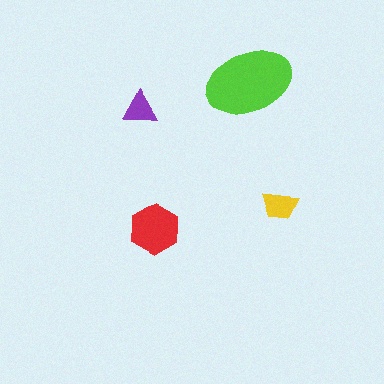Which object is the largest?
The lime ellipse.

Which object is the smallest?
The purple triangle.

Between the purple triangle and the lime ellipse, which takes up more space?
The lime ellipse.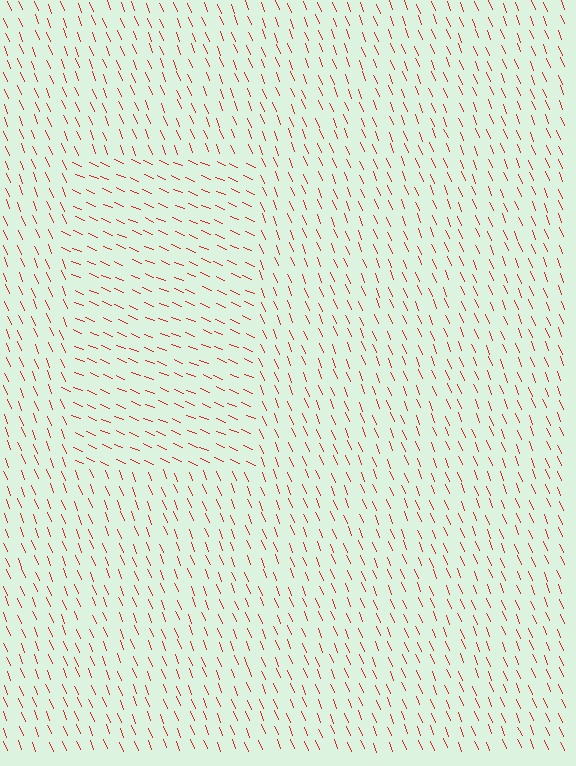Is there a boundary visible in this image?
Yes, there is a texture boundary formed by a change in line orientation.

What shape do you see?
I see a rectangle.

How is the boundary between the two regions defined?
The boundary is defined purely by a change in line orientation (approximately 45 degrees difference). All lines are the same color and thickness.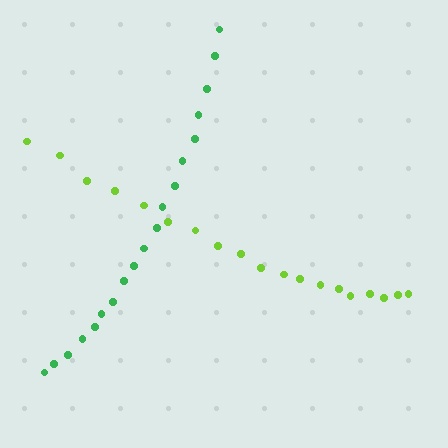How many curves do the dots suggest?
There are 2 distinct paths.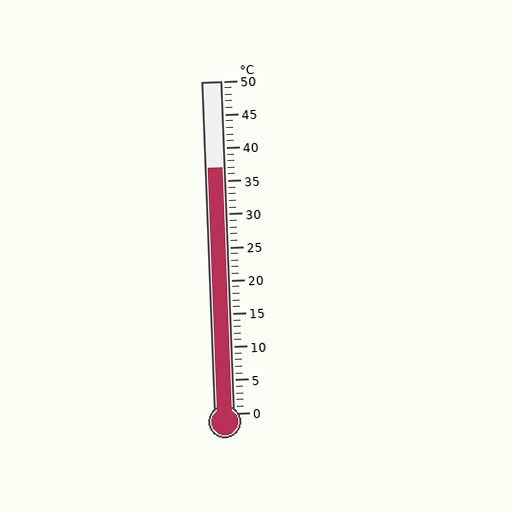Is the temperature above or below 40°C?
The temperature is below 40°C.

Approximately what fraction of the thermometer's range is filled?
The thermometer is filled to approximately 75% of its range.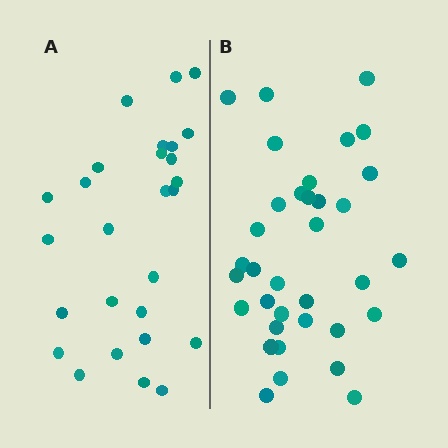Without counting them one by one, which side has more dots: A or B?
Region B (the right region) has more dots.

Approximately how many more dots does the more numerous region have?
Region B has roughly 8 or so more dots than region A.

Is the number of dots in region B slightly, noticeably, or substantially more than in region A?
Region B has noticeably more, but not dramatically so. The ratio is roughly 1.3 to 1.